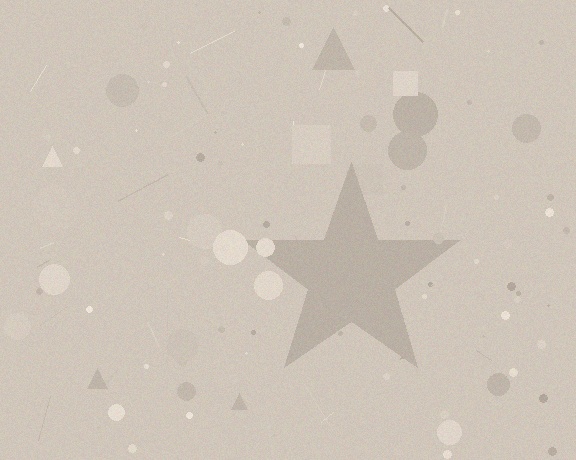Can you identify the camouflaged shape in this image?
The camouflaged shape is a star.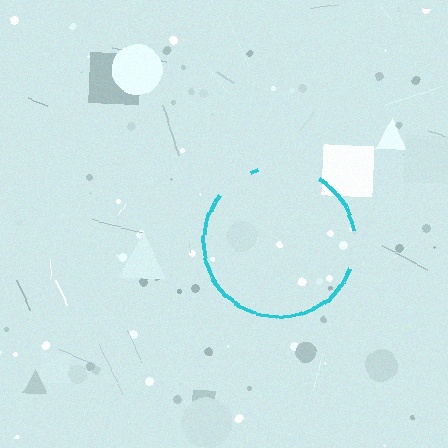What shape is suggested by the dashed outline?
The dashed outline suggests a circle.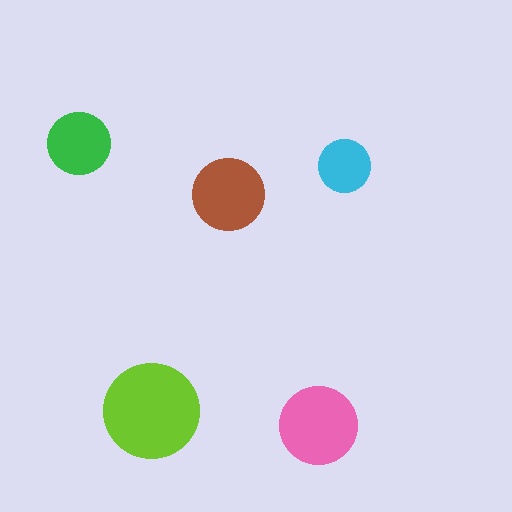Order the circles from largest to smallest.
the lime one, the pink one, the brown one, the green one, the cyan one.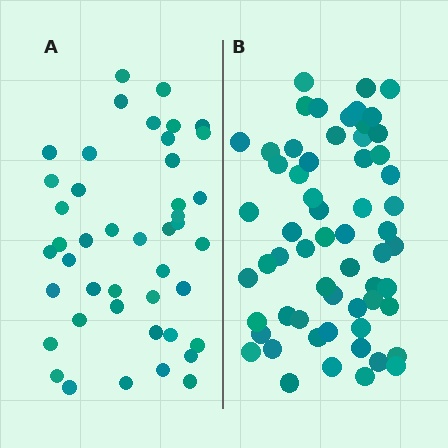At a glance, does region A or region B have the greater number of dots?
Region B (the right region) has more dots.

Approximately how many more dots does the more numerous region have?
Region B has approximately 15 more dots than region A.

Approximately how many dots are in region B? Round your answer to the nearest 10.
About 60 dots.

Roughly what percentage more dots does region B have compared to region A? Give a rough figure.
About 35% more.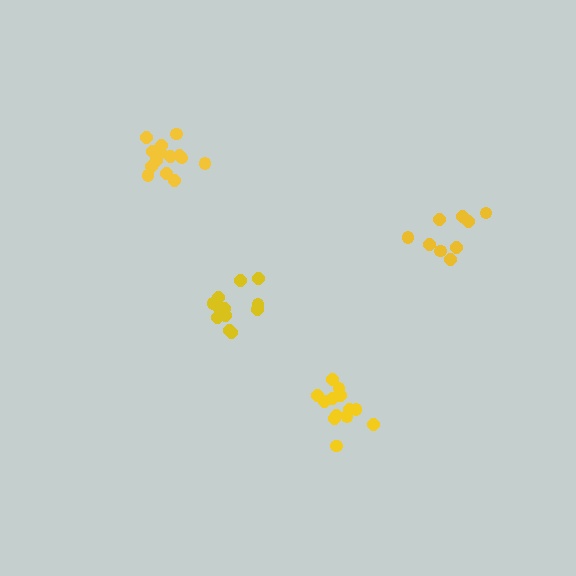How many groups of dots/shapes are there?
There are 4 groups.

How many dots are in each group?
Group 1: 13 dots, Group 2: 15 dots, Group 3: 9 dots, Group 4: 12 dots (49 total).